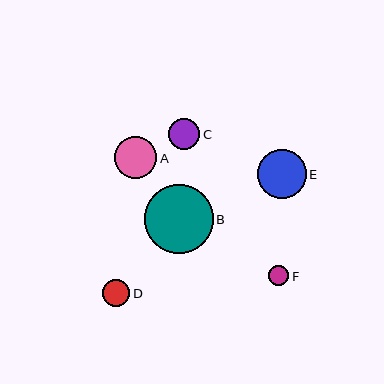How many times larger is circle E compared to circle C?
Circle E is approximately 1.6 times the size of circle C.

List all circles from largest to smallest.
From largest to smallest: B, E, A, C, D, F.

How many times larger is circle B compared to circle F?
Circle B is approximately 3.4 times the size of circle F.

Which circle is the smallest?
Circle F is the smallest with a size of approximately 20 pixels.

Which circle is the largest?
Circle B is the largest with a size of approximately 69 pixels.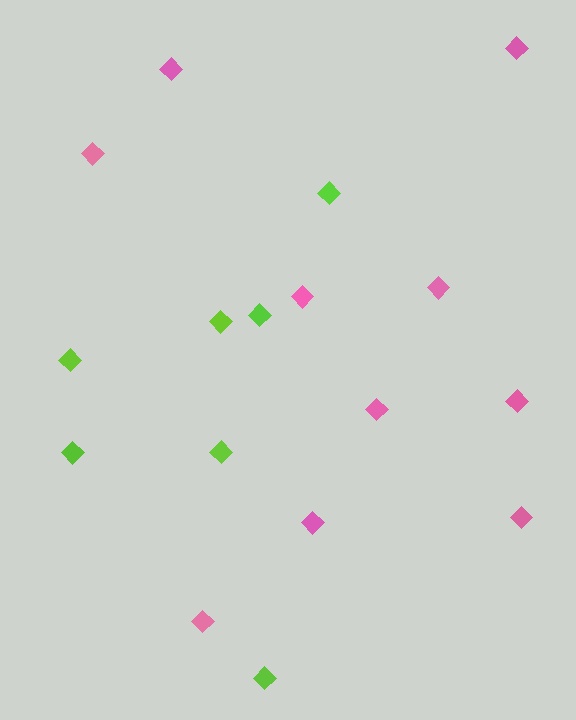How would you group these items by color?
There are 2 groups: one group of pink diamonds (10) and one group of lime diamonds (7).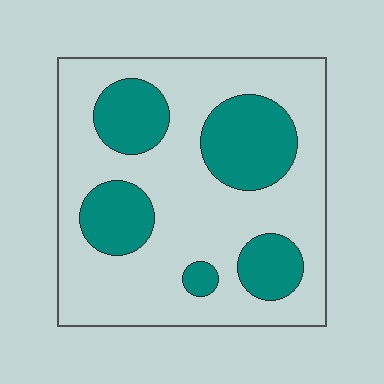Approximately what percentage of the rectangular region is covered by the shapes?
Approximately 30%.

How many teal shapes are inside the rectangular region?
5.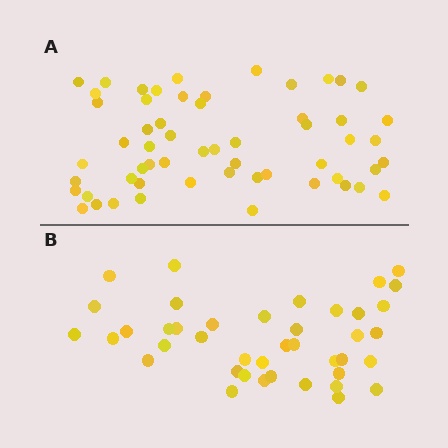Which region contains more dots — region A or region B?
Region A (the top region) has more dots.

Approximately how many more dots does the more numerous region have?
Region A has approximately 15 more dots than region B.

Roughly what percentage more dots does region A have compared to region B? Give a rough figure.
About 40% more.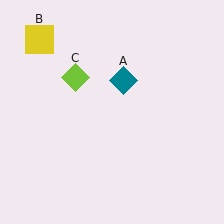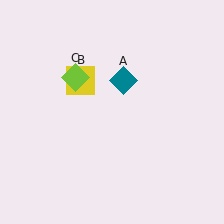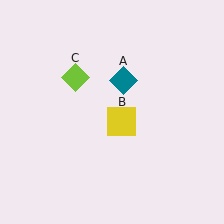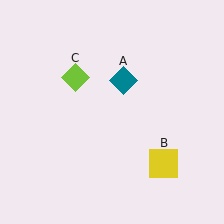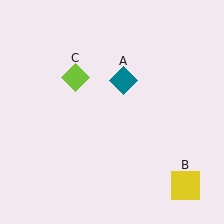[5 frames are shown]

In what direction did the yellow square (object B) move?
The yellow square (object B) moved down and to the right.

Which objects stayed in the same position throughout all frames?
Teal diamond (object A) and lime diamond (object C) remained stationary.